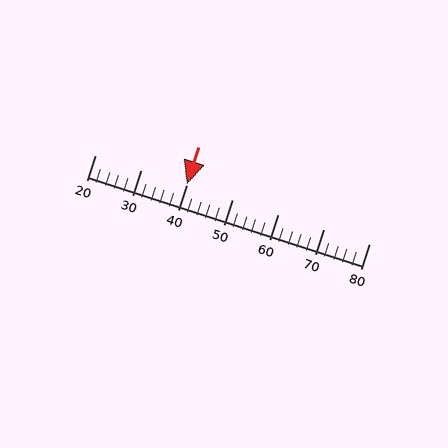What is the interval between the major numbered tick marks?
The major tick marks are spaced 10 units apart.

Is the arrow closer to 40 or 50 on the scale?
The arrow is closer to 40.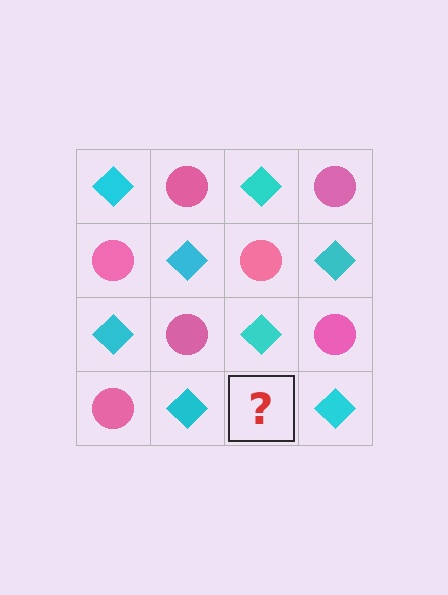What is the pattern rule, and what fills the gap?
The rule is that it alternates cyan diamond and pink circle in a checkerboard pattern. The gap should be filled with a pink circle.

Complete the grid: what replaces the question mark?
The question mark should be replaced with a pink circle.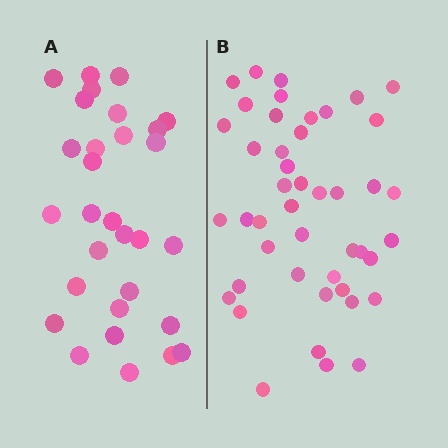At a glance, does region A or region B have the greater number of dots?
Region B (the right region) has more dots.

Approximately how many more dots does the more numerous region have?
Region B has approximately 15 more dots than region A.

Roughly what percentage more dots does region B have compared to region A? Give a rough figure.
About 50% more.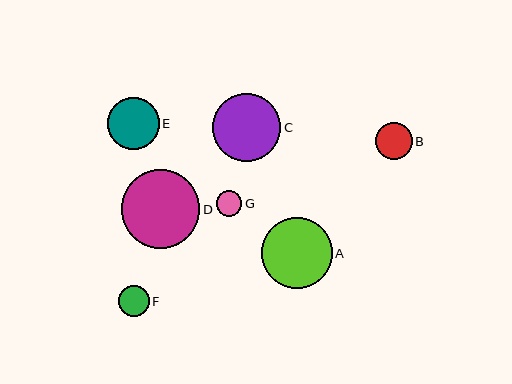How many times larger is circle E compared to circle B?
Circle E is approximately 1.4 times the size of circle B.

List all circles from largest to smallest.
From largest to smallest: D, A, C, E, B, F, G.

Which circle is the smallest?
Circle G is the smallest with a size of approximately 26 pixels.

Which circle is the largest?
Circle D is the largest with a size of approximately 79 pixels.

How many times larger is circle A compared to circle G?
Circle A is approximately 2.8 times the size of circle G.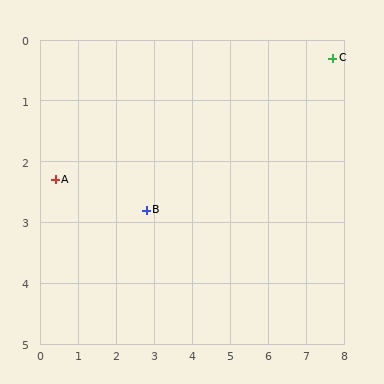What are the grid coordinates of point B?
Point B is at approximately (2.8, 2.8).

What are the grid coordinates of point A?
Point A is at approximately (0.4, 2.3).